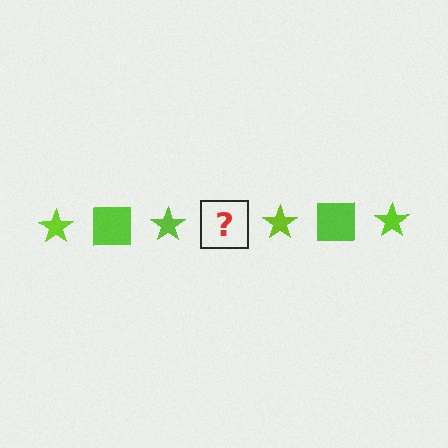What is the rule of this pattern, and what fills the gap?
The rule is that the pattern cycles through star, square shapes in lime. The gap should be filled with a lime square.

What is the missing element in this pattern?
The missing element is a lime square.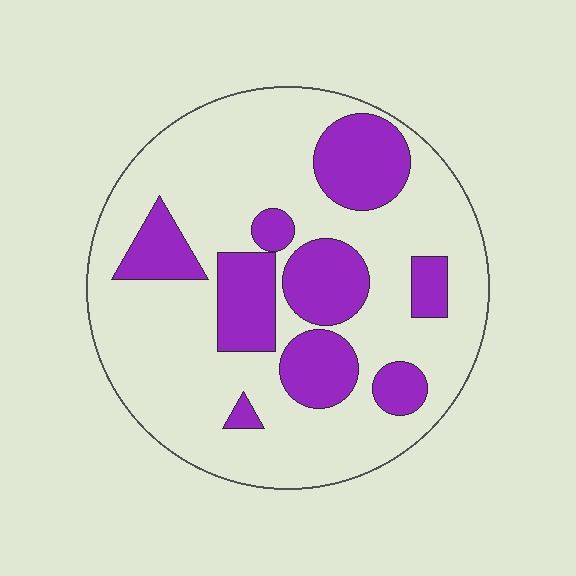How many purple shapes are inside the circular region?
9.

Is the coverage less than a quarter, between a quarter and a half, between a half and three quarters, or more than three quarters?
Between a quarter and a half.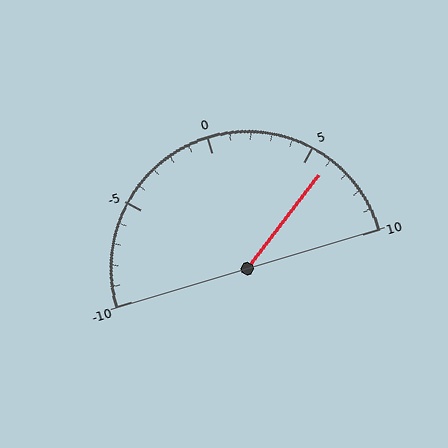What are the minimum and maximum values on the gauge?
The gauge ranges from -10 to 10.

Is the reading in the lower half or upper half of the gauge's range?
The reading is in the upper half of the range (-10 to 10).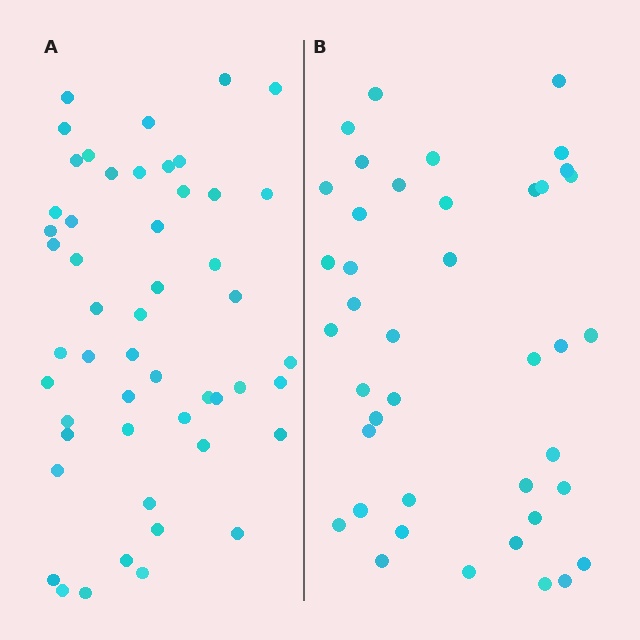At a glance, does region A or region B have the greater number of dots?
Region A (the left region) has more dots.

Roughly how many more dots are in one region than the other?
Region A has roughly 10 or so more dots than region B.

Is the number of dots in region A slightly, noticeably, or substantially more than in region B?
Region A has only slightly more — the two regions are fairly close. The ratio is roughly 1.2 to 1.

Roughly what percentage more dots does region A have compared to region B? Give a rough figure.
About 25% more.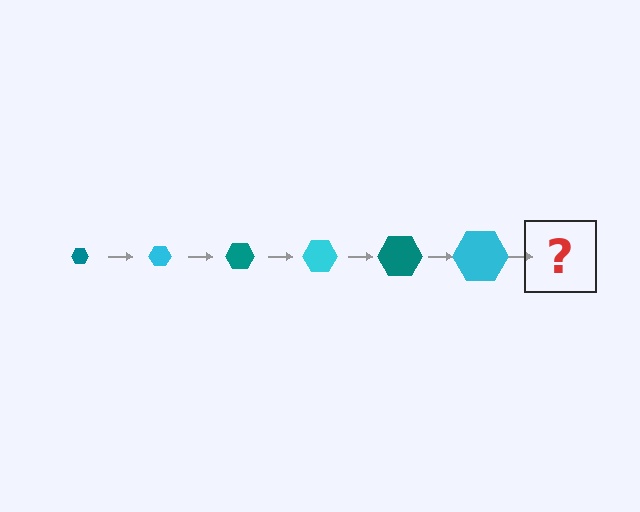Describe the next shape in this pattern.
It should be a teal hexagon, larger than the previous one.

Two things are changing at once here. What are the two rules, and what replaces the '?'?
The two rules are that the hexagon grows larger each step and the color cycles through teal and cyan. The '?' should be a teal hexagon, larger than the previous one.